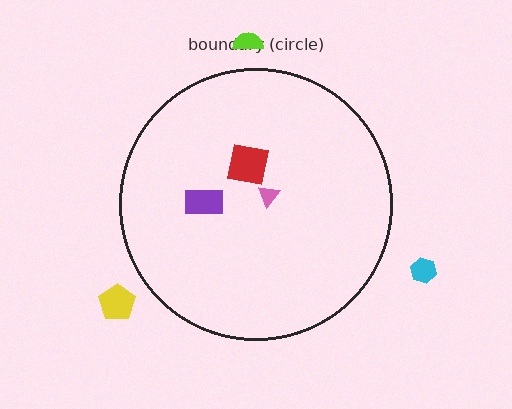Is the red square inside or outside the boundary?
Inside.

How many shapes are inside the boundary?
3 inside, 3 outside.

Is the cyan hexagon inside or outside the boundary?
Outside.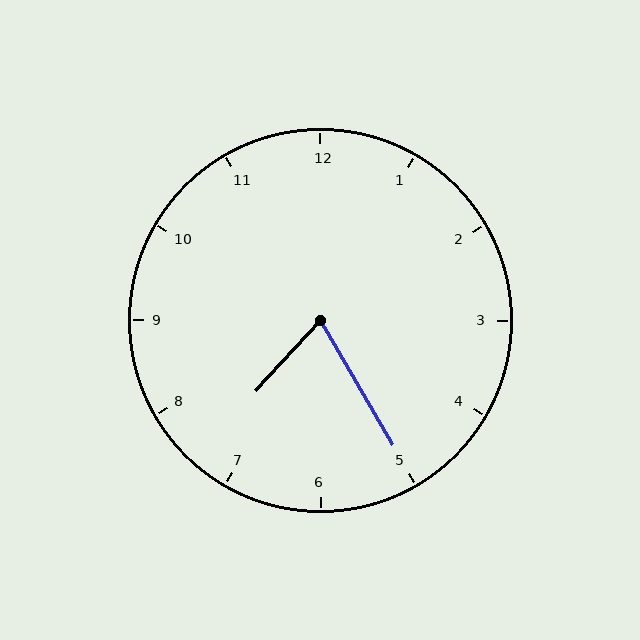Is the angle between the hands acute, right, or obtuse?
It is acute.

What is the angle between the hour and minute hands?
Approximately 72 degrees.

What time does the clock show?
7:25.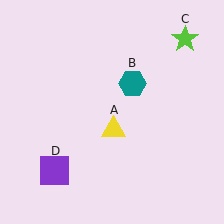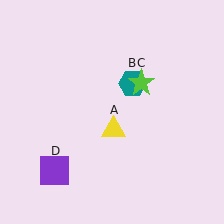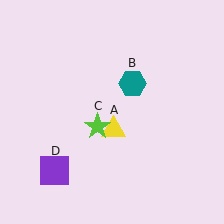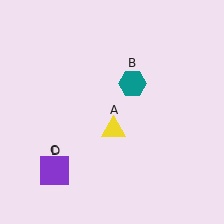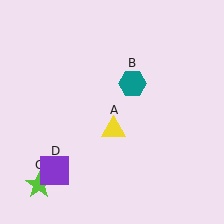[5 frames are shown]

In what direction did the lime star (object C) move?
The lime star (object C) moved down and to the left.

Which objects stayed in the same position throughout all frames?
Yellow triangle (object A) and teal hexagon (object B) and purple square (object D) remained stationary.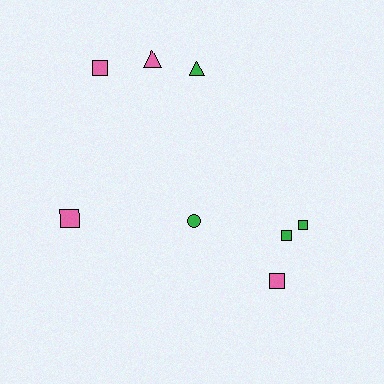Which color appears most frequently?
Pink, with 4 objects.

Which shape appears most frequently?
Square, with 5 objects.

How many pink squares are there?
There are 3 pink squares.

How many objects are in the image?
There are 8 objects.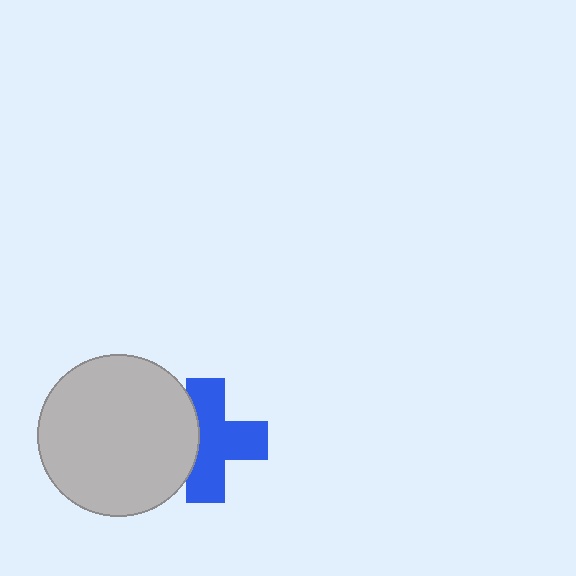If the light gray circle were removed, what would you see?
You would see the complete blue cross.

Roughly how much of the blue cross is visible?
Most of it is visible (roughly 69%).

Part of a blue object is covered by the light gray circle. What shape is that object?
It is a cross.